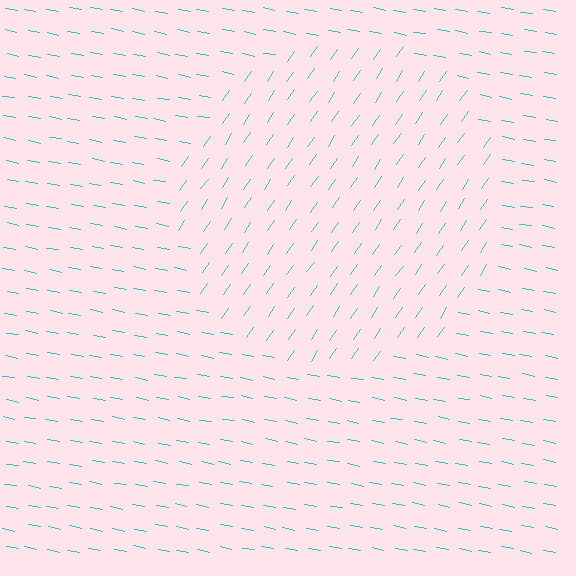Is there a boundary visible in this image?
Yes, there is a texture boundary formed by a change in line orientation.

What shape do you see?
I see a circle.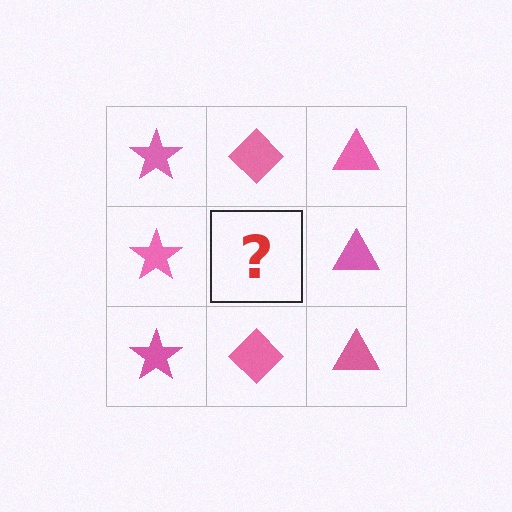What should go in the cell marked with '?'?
The missing cell should contain a pink diamond.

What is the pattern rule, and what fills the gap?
The rule is that each column has a consistent shape. The gap should be filled with a pink diamond.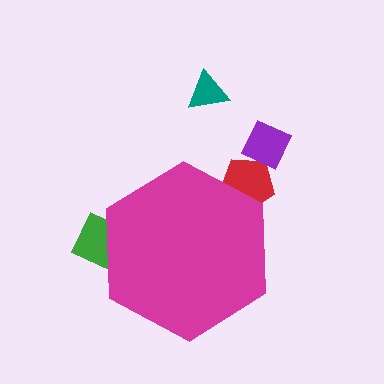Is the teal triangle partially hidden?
No, the teal triangle is fully visible.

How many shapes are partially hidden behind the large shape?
2 shapes are partially hidden.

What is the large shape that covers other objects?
A magenta hexagon.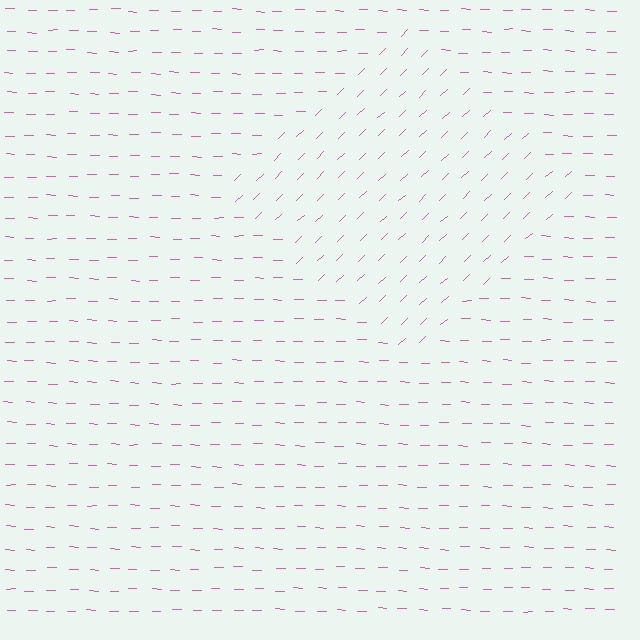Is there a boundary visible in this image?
Yes, there is a texture boundary formed by a change in line orientation.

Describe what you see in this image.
The image is filled with small pink line segments. A diamond region in the image has lines oriented differently from the surrounding lines, creating a visible texture boundary.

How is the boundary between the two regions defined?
The boundary is defined purely by a change in line orientation (approximately 45 degrees difference). All lines are the same color and thickness.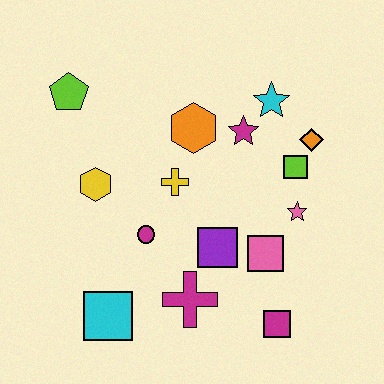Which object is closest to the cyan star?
The magenta star is closest to the cyan star.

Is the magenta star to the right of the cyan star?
No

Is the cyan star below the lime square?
No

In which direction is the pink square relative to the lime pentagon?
The pink square is to the right of the lime pentagon.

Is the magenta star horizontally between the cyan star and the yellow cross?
Yes